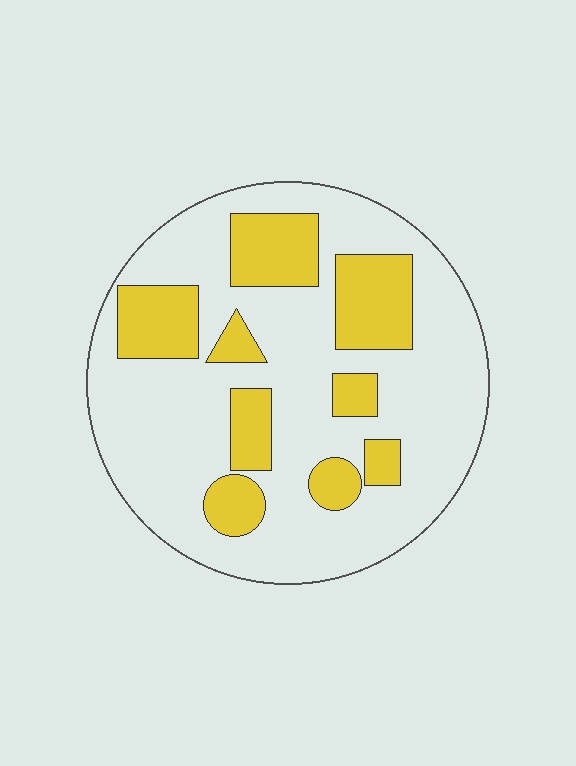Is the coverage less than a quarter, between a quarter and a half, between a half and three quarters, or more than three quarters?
Between a quarter and a half.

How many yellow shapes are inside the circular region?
9.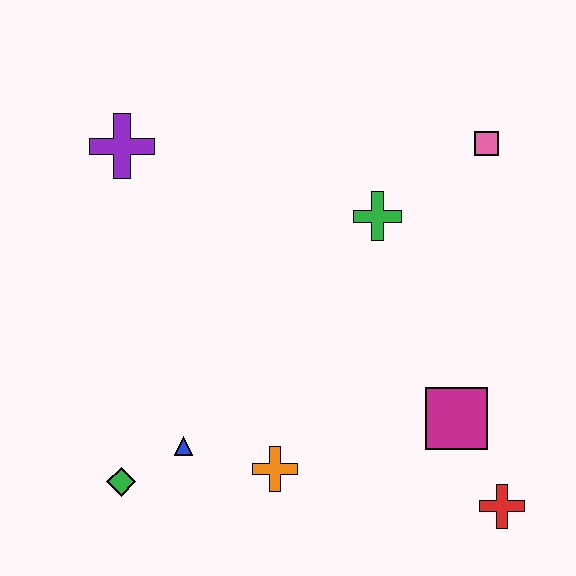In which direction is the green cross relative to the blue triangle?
The green cross is above the blue triangle.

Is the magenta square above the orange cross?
Yes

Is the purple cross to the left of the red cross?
Yes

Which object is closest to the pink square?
The green cross is closest to the pink square.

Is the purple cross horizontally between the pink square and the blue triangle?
No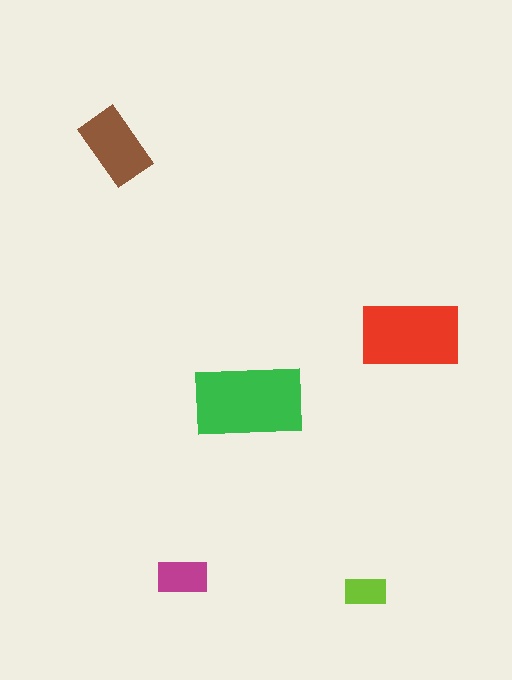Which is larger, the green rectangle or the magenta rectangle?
The green one.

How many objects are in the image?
There are 5 objects in the image.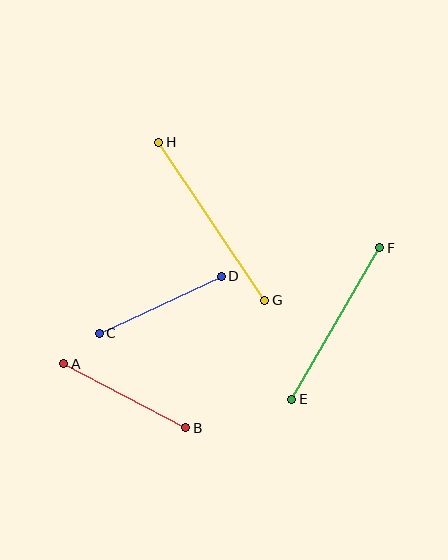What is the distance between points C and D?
The distance is approximately 135 pixels.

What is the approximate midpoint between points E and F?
The midpoint is at approximately (336, 324) pixels.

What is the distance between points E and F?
The distance is approximately 175 pixels.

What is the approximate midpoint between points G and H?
The midpoint is at approximately (212, 221) pixels.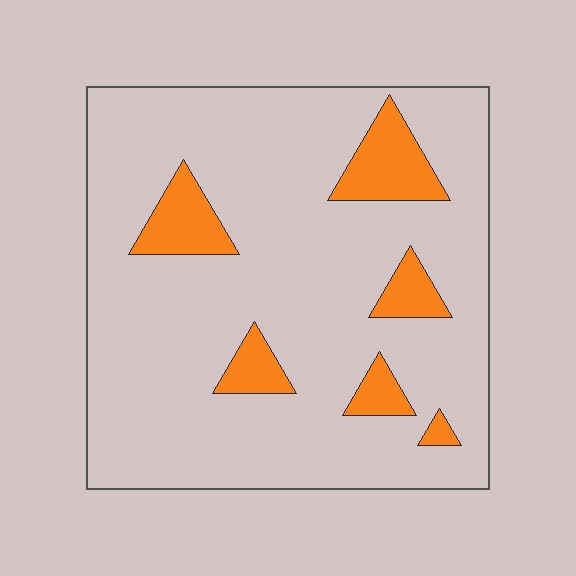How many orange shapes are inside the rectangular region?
6.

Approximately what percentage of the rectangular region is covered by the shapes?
Approximately 15%.